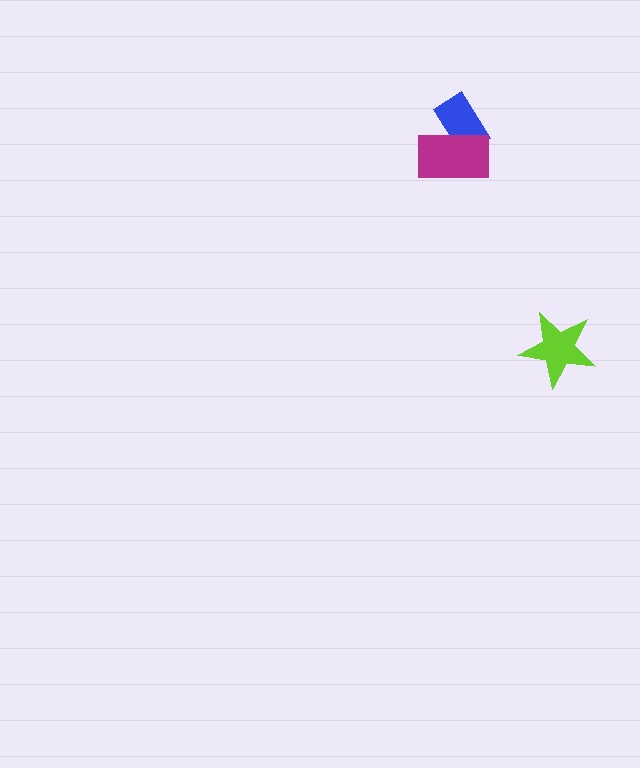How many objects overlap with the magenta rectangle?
1 object overlaps with the magenta rectangle.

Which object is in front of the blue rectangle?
The magenta rectangle is in front of the blue rectangle.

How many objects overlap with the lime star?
0 objects overlap with the lime star.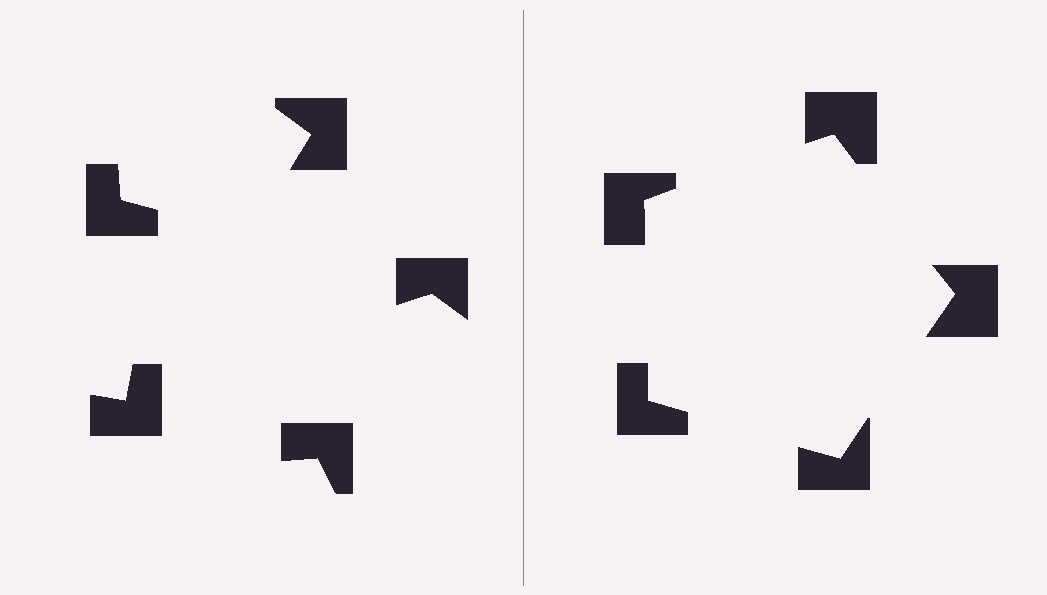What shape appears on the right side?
An illusory pentagon.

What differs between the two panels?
The notched squares are positioned identically on both sides; only the wedge orientations differ. On the right they align to a pentagon; on the left they are misaligned.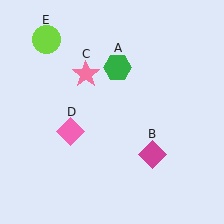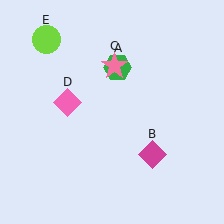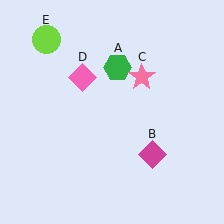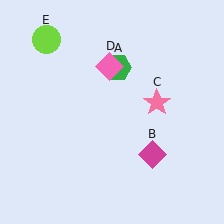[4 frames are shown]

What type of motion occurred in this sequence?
The pink star (object C), pink diamond (object D) rotated clockwise around the center of the scene.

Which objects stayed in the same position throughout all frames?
Green hexagon (object A) and magenta diamond (object B) and lime circle (object E) remained stationary.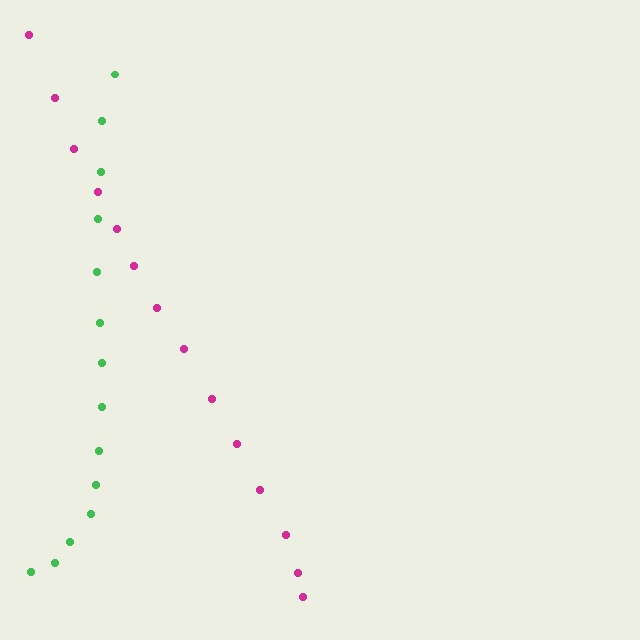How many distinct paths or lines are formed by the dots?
There are 2 distinct paths.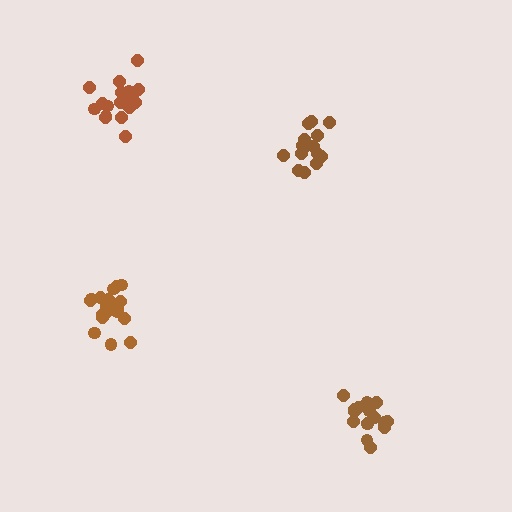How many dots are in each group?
Group 1: 20 dots, Group 2: 15 dots, Group 3: 16 dots, Group 4: 19 dots (70 total).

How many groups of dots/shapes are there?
There are 4 groups.